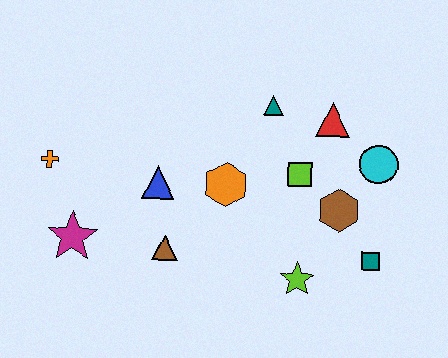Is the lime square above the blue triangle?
Yes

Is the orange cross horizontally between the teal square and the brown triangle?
No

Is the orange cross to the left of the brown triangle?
Yes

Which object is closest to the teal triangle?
The red triangle is closest to the teal triangle.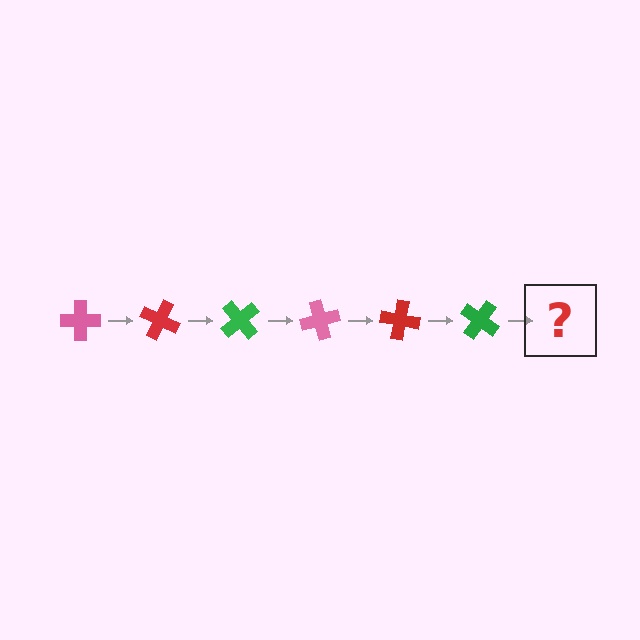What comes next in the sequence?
The next element should be a pink cross, rotated 150 degrees from the start.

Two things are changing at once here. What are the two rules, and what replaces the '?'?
The two rules are that it rotates 25 degrees each step and the color cycles through pink, red, and green. The '?' should be a pink cross, rotated 150 degrees from the start.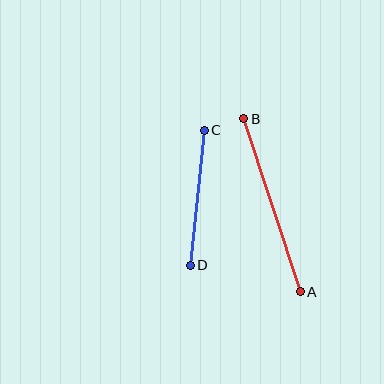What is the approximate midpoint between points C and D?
The midpoint is at approximately (197, 198) pixels.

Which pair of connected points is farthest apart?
Points A and B are farthest apart.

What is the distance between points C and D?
The distance is approximately 136 pixels.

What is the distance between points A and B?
The distance is approximately 182 pixels.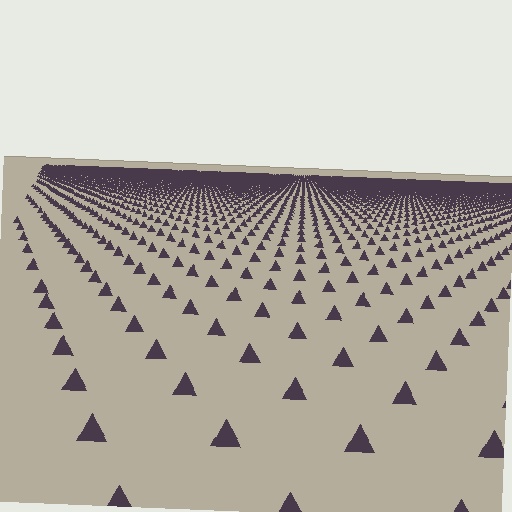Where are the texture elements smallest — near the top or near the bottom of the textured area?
Near the top.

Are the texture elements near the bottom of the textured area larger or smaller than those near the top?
Larger. Near the bottom, elements are closer to the viewer and appear at a bigger on-screen size.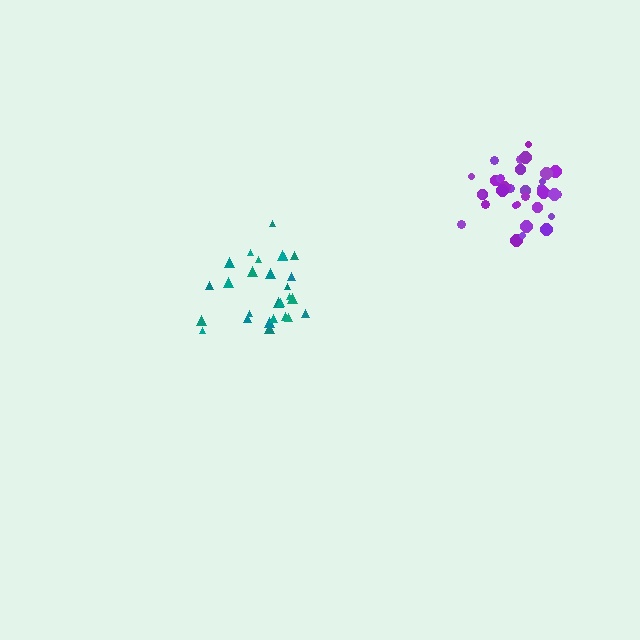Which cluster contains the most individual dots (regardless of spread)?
Purple (33).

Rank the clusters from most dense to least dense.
purple, teal.